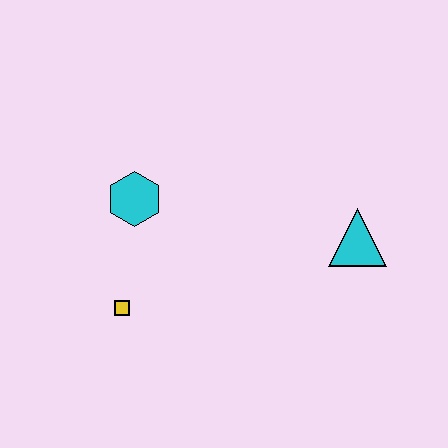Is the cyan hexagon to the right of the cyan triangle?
No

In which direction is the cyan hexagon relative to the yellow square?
The cyan hexagon is above the yellow square.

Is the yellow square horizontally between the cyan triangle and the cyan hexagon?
No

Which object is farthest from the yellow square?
The cyan triangle is farthest from the yellow square.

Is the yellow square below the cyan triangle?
Yes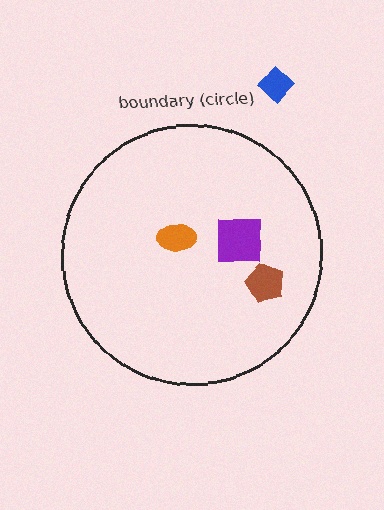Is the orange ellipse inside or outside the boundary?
Inside.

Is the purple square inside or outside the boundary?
Inside.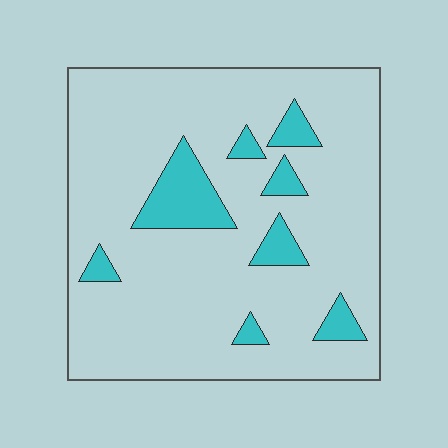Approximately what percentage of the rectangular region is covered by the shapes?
Approximately 15%.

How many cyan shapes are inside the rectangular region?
8.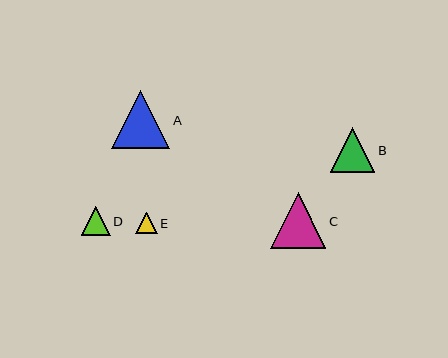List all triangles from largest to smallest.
From largest to smallest: A, C, B, D, E.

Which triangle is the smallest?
Triangle E is the smallest with a size of approximately 21 pixels.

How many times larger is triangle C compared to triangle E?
Triangle C is approximately 2.6 times the size of triangle E.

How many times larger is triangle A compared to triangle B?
Triangle A is approximately 1.3 times the size of triangle B.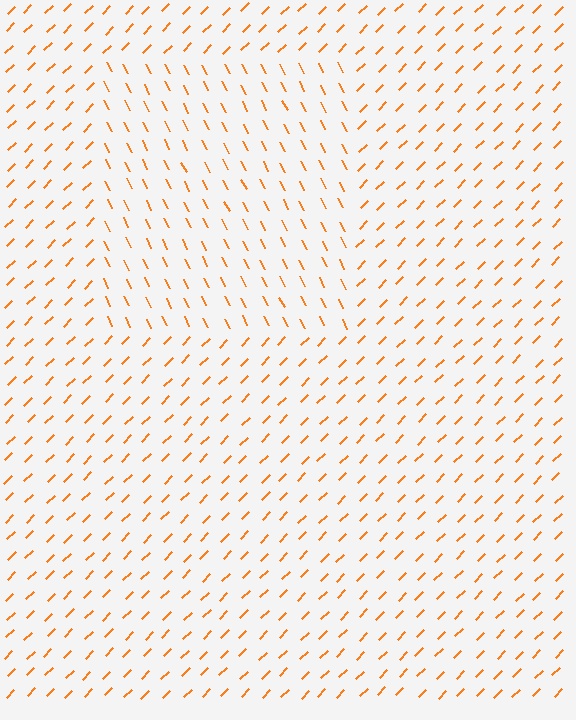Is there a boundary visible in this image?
Yes, there is a texture boundary formed by a change in line orientation.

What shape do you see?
I see a rectangle.